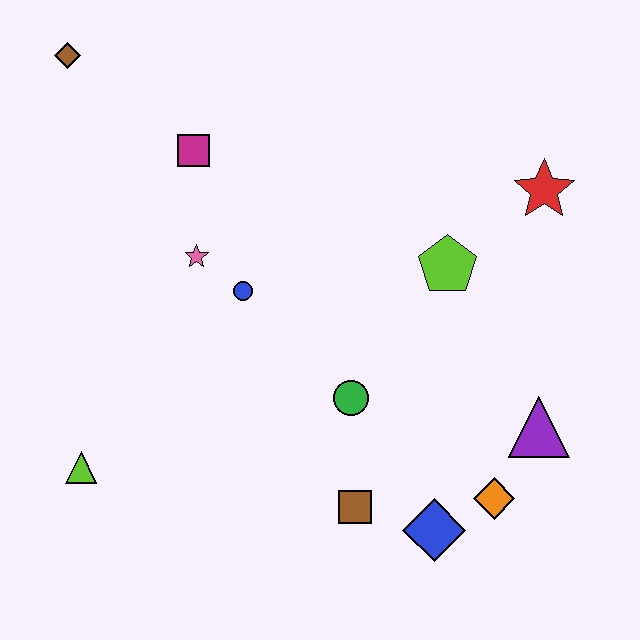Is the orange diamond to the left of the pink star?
No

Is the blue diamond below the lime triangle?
Yes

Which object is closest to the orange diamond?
The blue diamond is closest to the orange diamond.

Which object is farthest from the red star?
The lime triangle is farthest from the red star.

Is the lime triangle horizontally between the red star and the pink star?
No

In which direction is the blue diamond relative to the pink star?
The blue diamond is below the pink star.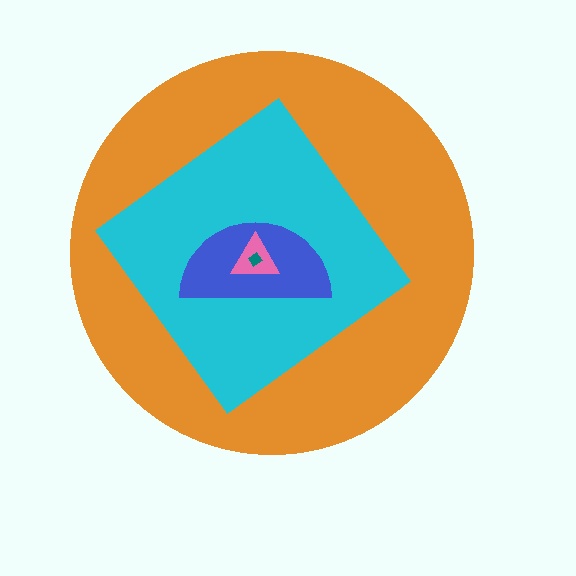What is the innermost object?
The teal diamond.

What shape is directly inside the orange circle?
The cyan diamond.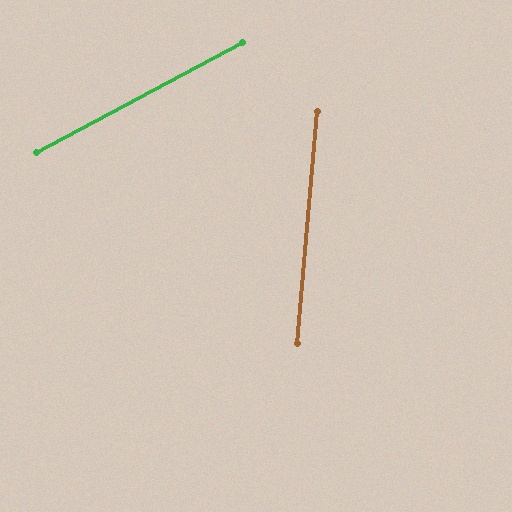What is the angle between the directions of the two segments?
Approximately 57 degrees.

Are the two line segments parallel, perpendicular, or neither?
Neither parallel nor perpendicular — they differ by about 57°.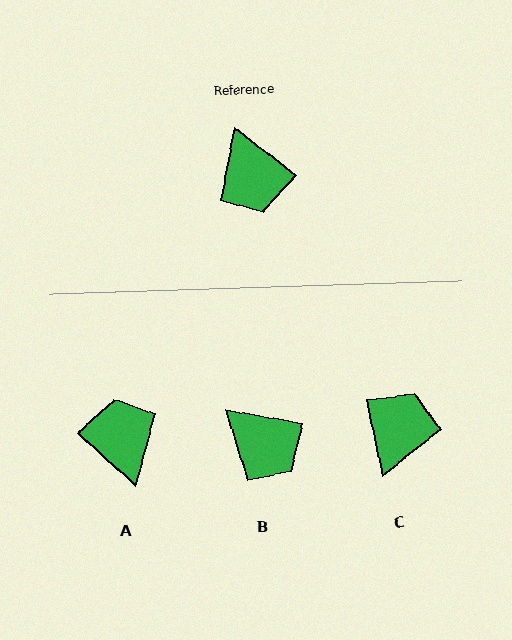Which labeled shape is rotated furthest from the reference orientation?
A, about 176 degrees away.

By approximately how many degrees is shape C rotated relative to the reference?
Approximately 140 degrees counter-clockwise.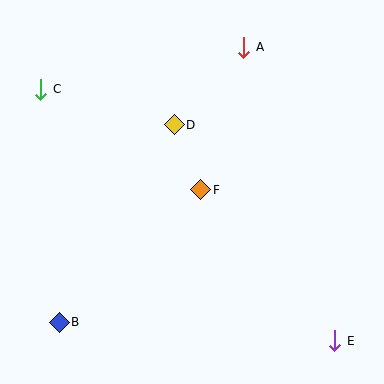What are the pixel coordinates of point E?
Point E is at (335, 341).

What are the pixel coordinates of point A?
Point A is at (244, 47).